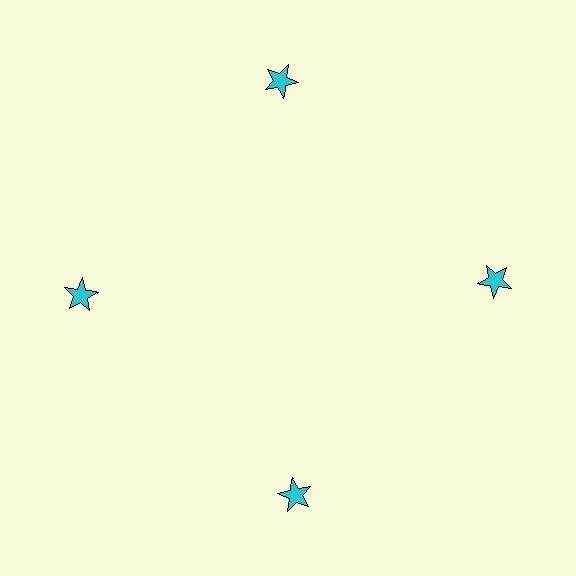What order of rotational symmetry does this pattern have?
This pattern has 4-fold rotational symmetry.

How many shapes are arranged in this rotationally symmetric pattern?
There are 4 shapes, arranged in 4 groups of 1.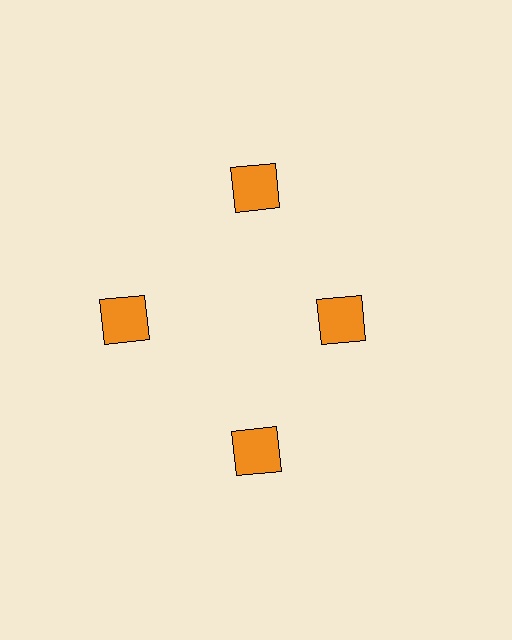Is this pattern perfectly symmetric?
No. The 4 orange squares are arranged in a ring, but one element near the 3 o'clock position is pulled inward toward the center, breaking the 4-fold rotational symmetry.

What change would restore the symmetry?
The symmetry would be restored by moving it outward, back onto the ring so that all 4 squares sit at equal angles and equal distance from the center.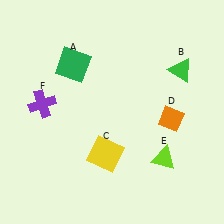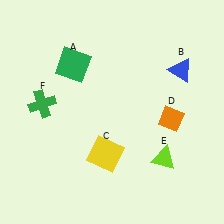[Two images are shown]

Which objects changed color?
B changed from green to blue. F changed from purple to green.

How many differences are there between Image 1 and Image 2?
There are 2 differences between the two images.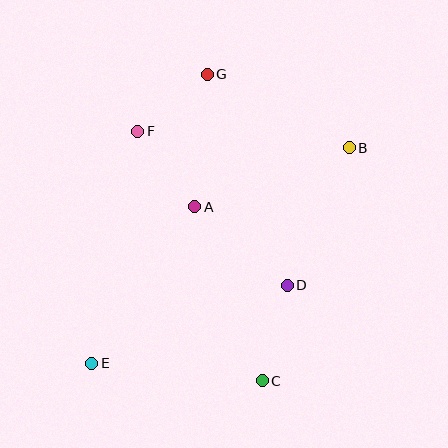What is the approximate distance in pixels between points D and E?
The distance between D and E is approximately 210 pixels.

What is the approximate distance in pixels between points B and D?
The distance between B and D is approximately 151 pixels.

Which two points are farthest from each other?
Points B and E are farthest from each other.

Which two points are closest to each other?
Points F and G are closest to each other.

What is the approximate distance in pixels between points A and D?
The distance between A and D is approximately 121 pixels.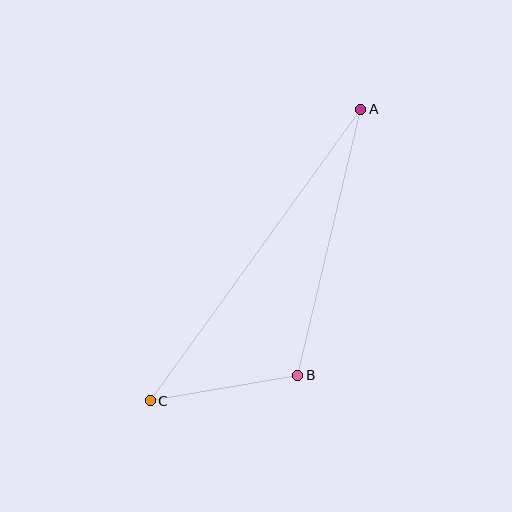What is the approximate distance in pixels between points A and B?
The distance between A and B is approximately 273 pixels.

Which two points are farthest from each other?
Points A and C are farthest from each other.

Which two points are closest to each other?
Points B and C are closest to each other.